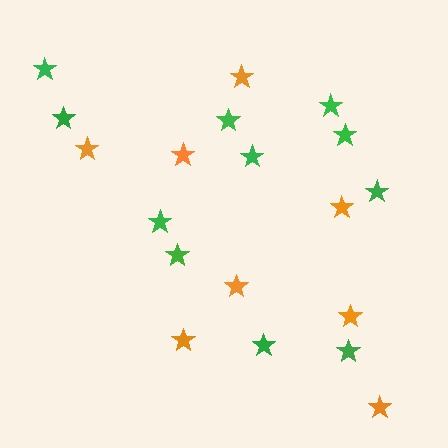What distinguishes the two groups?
There are 2 groups: one group of green stars (11) and one group of orange stars (8).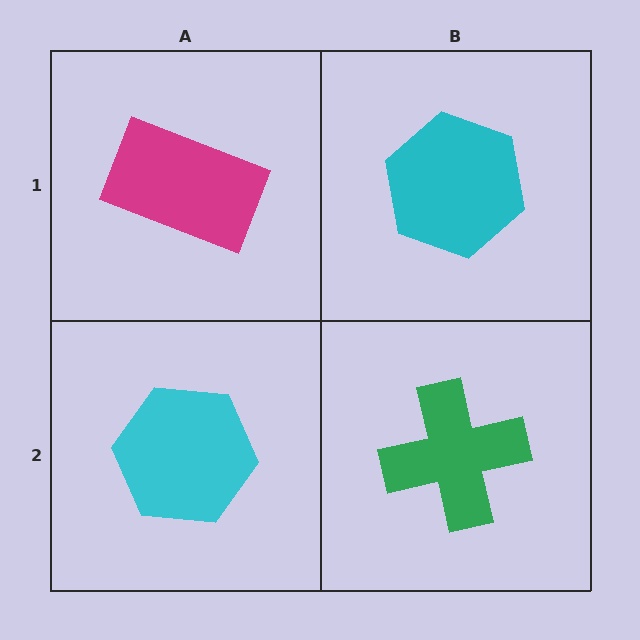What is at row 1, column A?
A magenta rectangle.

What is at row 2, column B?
A green cross.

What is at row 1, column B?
A cyan hexagon.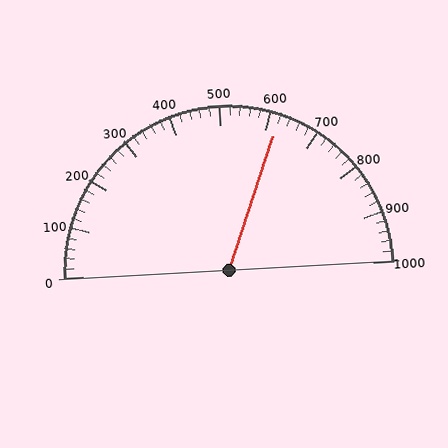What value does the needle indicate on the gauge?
The needle indicates approximately 620.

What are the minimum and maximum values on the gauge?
The gauge ranges from 0 to 1000.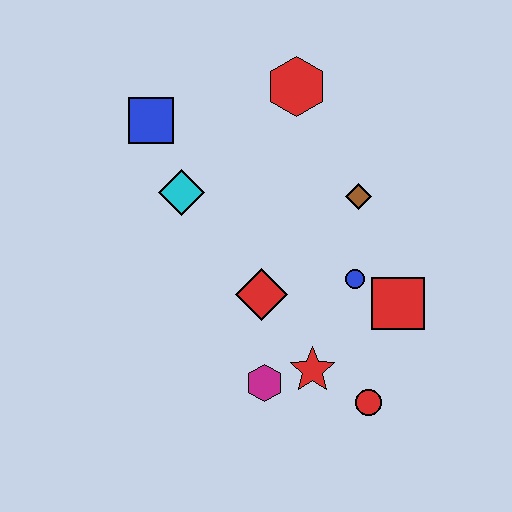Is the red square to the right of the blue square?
Yes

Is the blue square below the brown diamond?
No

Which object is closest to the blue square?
The cyan diamond is closest to the blue square.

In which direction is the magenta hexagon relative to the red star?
The magenta hexagon is to the left of the red star.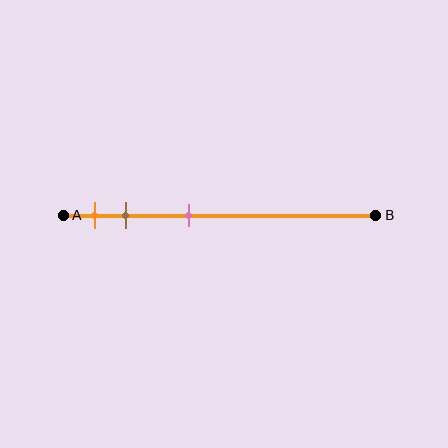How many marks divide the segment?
There are 3 marks dividing the segment.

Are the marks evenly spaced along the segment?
No, the marks are not evenly spaced.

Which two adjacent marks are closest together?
The orange and brown marks are the closest adjacent pair.